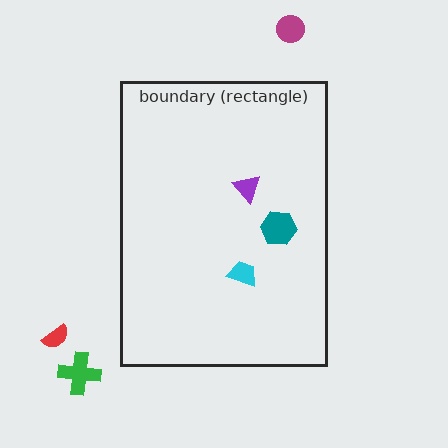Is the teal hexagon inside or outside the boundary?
Inside.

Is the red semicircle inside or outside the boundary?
Outside.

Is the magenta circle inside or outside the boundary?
Outside.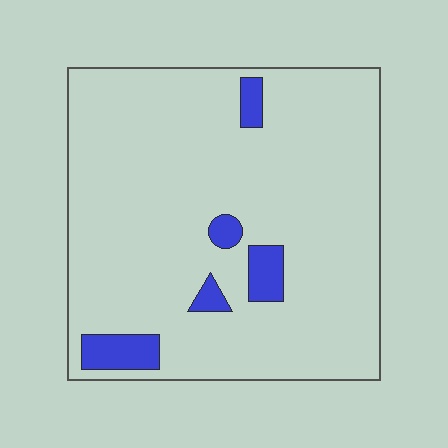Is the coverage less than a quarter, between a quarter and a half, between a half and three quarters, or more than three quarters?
Less than a quarter.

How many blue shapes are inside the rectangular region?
5.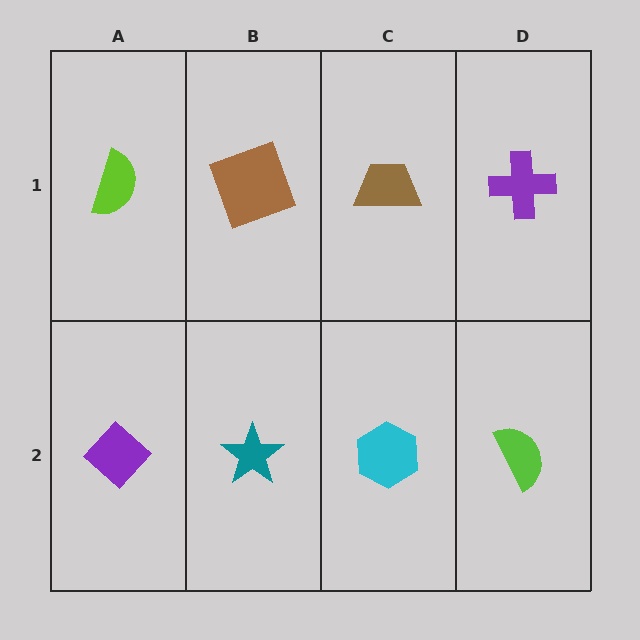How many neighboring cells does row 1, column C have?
3.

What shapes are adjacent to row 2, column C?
A brown trapezoid (row 1, column C), a teal star (row 2, column B), a lime semicircle (row 2, column D).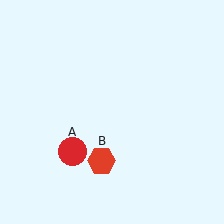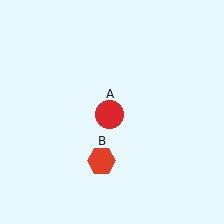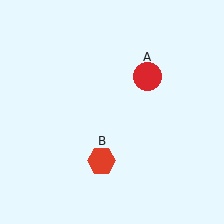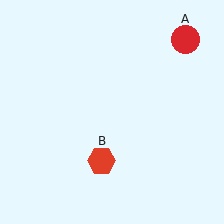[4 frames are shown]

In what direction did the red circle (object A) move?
The red circle (object A) moved up and to the right.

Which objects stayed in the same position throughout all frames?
Red hexagon (object B) remained stationary.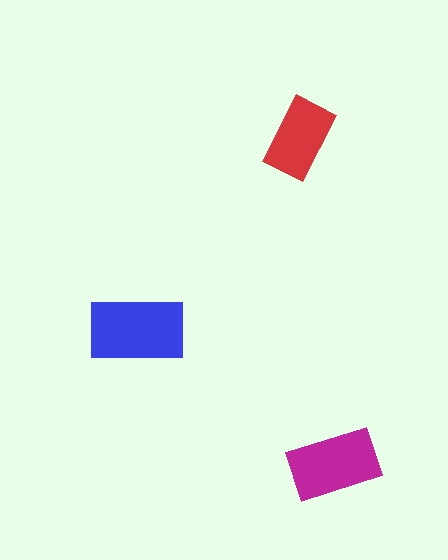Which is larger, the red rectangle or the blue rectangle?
The blue one.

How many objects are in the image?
There are 3 objects in the image.